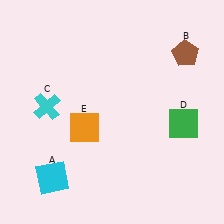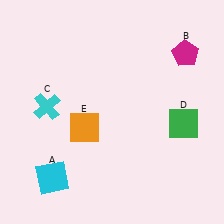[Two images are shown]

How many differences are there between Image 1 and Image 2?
There is 1 difference between the two images.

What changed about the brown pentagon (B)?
In Image 1, B is brown. In Image 2, it changed to magenta.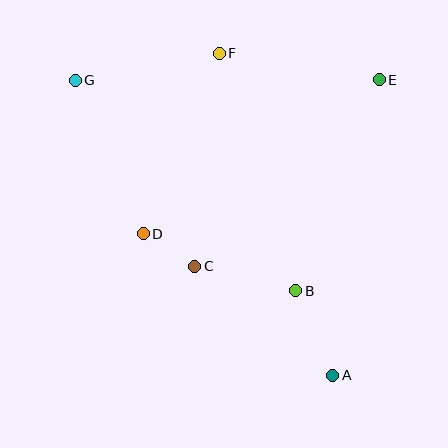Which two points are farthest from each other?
Points A and G are farthest from each other.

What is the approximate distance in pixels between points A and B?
The distance between A and B is approximately 92 pixels.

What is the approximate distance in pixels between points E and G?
The distance between E and G is approximately 304 pixels.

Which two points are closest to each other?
Points C and D are closest to each other.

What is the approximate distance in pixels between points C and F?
The distance between C and F is approximately 214 pixels.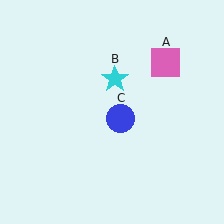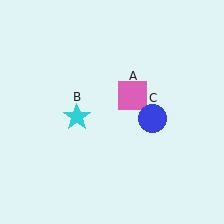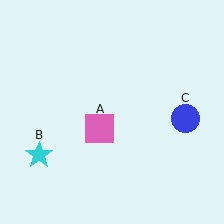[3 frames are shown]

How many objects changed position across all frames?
3 objects changed position: pink square (object A), cyan star (object B), blue circle (object C).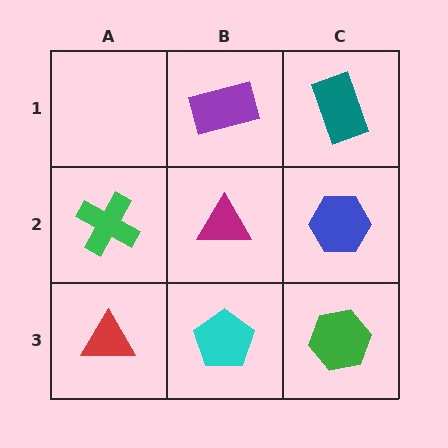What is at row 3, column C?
A green hexagon.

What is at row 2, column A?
A green cross.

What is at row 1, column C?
A teal rectangle.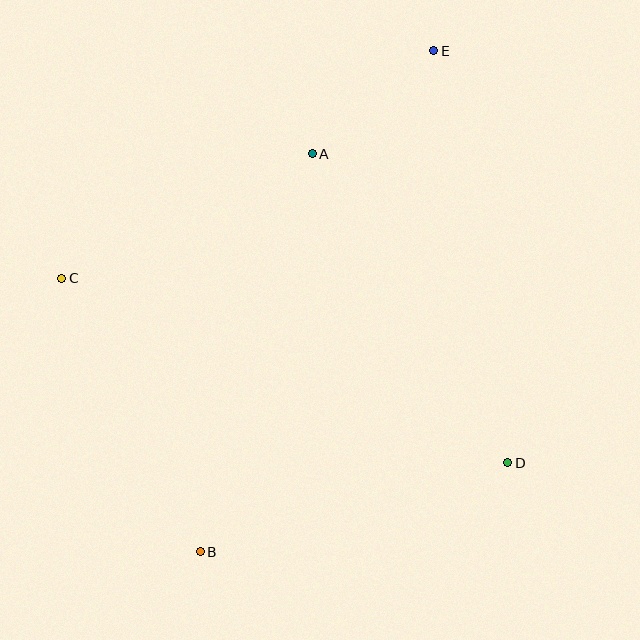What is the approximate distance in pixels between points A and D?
The distance between A and D is approximately 366 pixels.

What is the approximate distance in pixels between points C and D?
The distance between C and D is approximately 483 pixels.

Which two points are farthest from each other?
Points B and E are farthest from each other.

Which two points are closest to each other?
Points A and E are closest to each other.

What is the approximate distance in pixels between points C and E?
The distance between C and E is approximately 436 pixels.